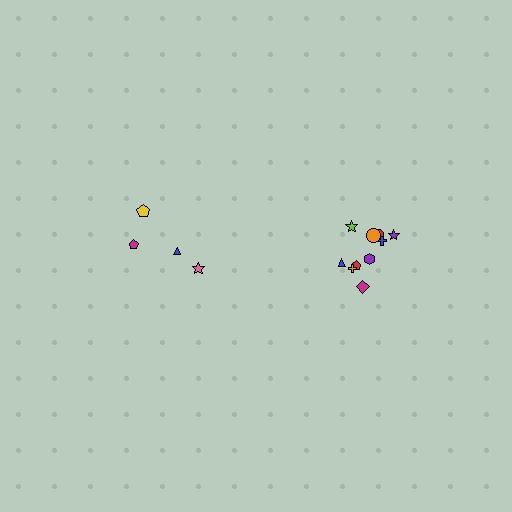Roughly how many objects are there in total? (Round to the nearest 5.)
Roughly 15 objects in total.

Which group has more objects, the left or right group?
The right group.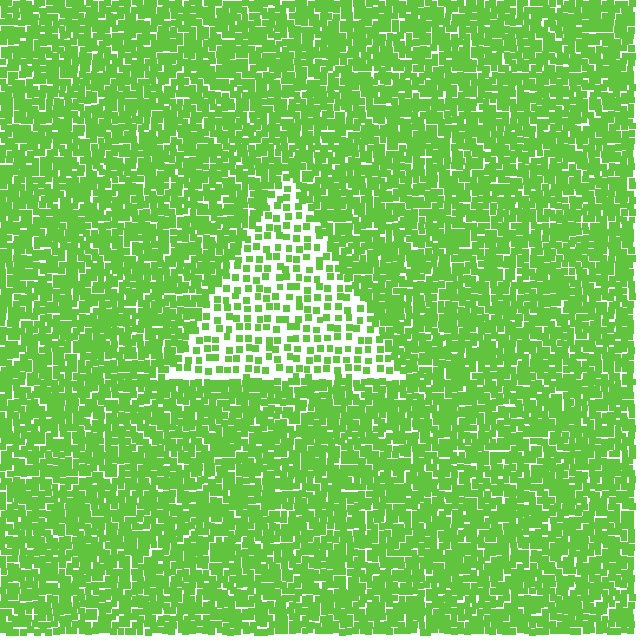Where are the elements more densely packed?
The elements are more densely packed outside the triangle boundary.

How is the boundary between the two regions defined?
The boundary is defined by a change in element density (approximately 2.4x ratio). All elements are the same color, size, and shape.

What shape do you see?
I see a triangle.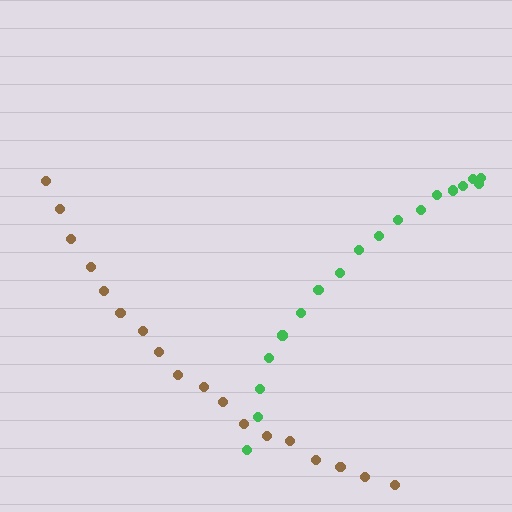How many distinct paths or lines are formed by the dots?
There are 2 distinct paths.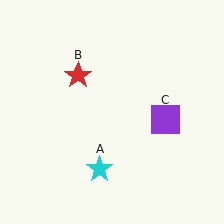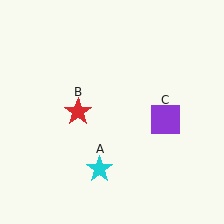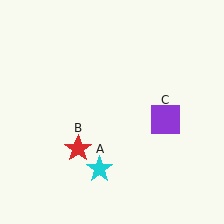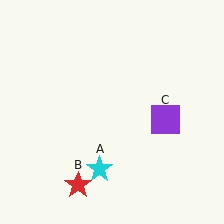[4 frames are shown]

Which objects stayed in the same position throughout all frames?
Cyan star (object A) and purple square (object C) remained stationary.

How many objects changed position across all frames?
1 object changed position: red star (object B).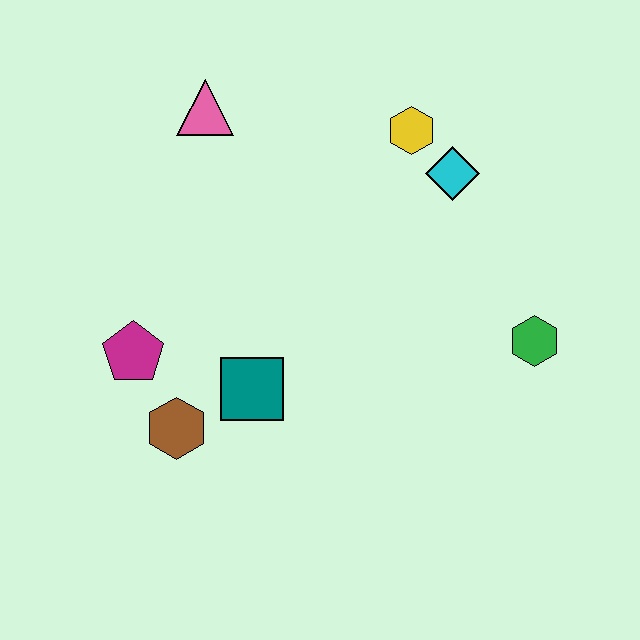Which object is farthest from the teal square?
The yellow hexagon is farthest from the teal square.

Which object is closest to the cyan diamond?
The yellow hexagon is closest to the cyan diamond.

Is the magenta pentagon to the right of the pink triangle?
No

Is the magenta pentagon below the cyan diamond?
Yes